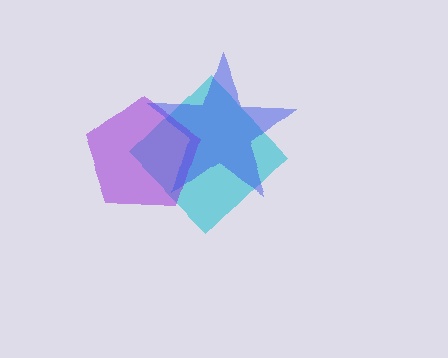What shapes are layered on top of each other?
The layered shapes are: a cyan diamond, a purple pentagon, a blue star.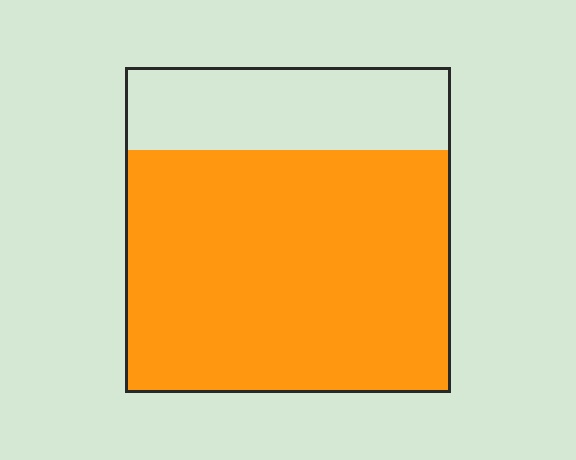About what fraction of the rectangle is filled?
About three quarters (3/4).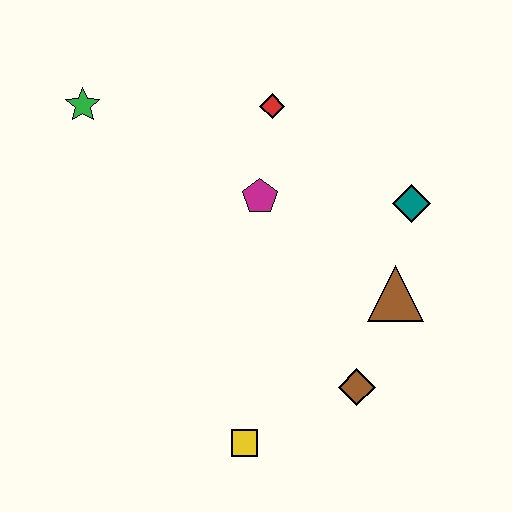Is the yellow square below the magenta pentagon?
Yes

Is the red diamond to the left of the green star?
No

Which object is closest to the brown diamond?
The brown triangle is closest to the brown diamond.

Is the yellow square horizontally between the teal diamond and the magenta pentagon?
No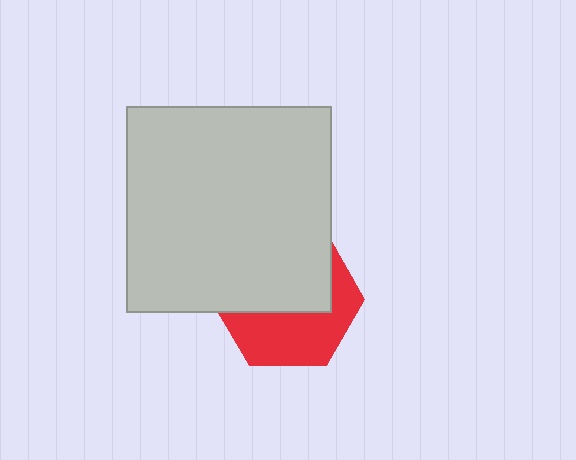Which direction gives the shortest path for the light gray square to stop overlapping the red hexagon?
Moving up gives the shortest separation.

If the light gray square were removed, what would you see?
You would see the complete red hexagon.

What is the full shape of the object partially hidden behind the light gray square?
The partially hidden object is a red hexagon.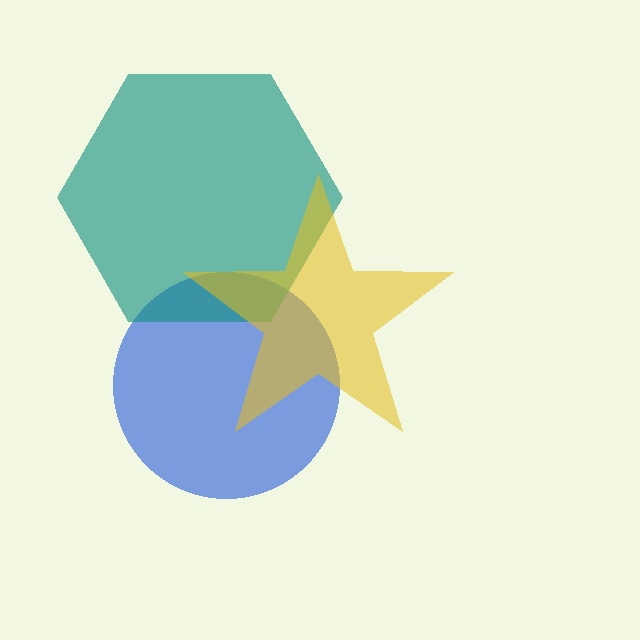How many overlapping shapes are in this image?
There are 3 overlapping shapes in the image.